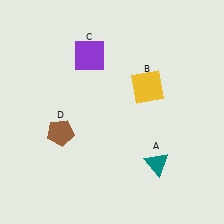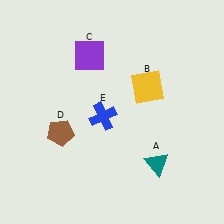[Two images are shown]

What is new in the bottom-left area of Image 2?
A blue cross (E) was added in the bottom-left area of Image 2.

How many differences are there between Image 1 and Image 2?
There is 1 difference between the two images.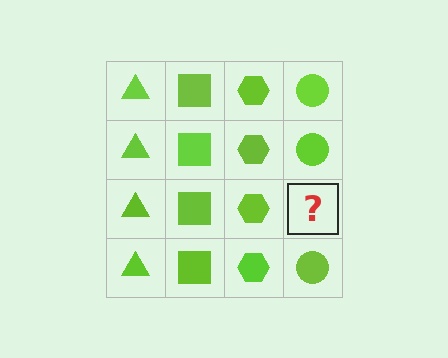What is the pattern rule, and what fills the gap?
The rule is that each column has a consistent shape. The gap should be filled with a lime circle.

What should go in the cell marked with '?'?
The missing cell should contain a lime circle.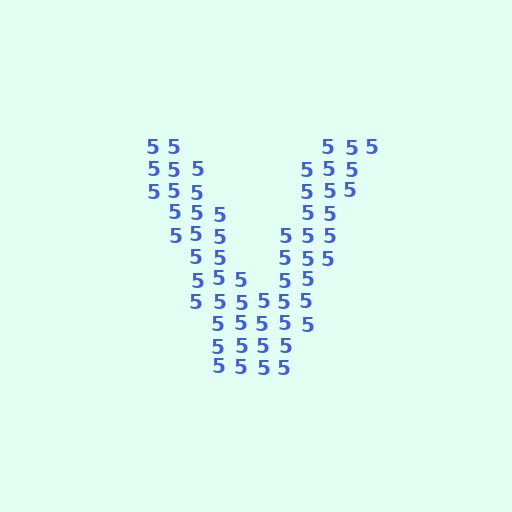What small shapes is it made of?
It is made of small digit 5's.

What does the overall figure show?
The overall figure shows the letter V.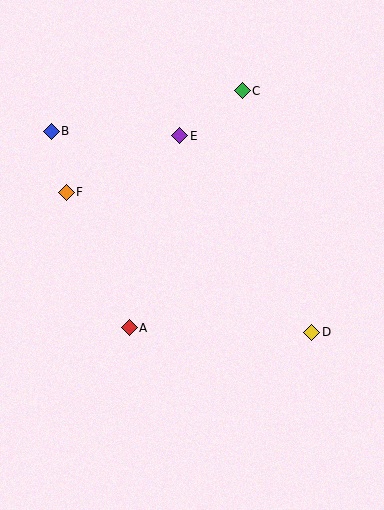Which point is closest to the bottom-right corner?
Point D is closest to the bottom-right corner.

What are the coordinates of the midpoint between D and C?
The midpoint between D and C is at (277, 211).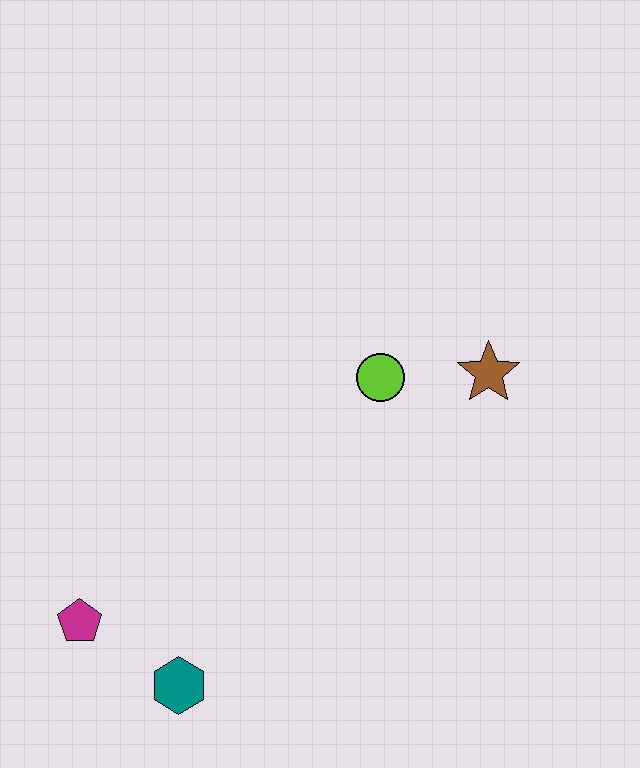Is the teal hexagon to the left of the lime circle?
Yes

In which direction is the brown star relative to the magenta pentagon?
The brown star is to the right of the magenta pentagon.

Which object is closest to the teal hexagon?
The magenta pentagon is closest to the teal hexagon.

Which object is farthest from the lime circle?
The magenta pentagon is farthest from the lime circle.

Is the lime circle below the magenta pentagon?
No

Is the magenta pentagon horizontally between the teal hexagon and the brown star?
No